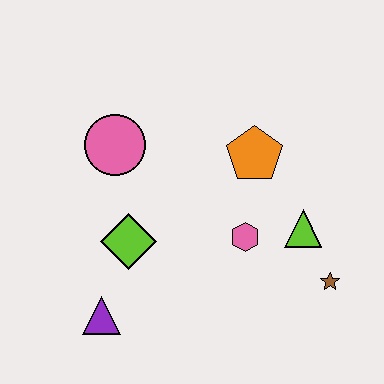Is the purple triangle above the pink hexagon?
No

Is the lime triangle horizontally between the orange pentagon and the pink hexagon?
No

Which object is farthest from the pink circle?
The brown star is farthest from the pink circle.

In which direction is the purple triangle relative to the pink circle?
The purple triangle is below the pink circle.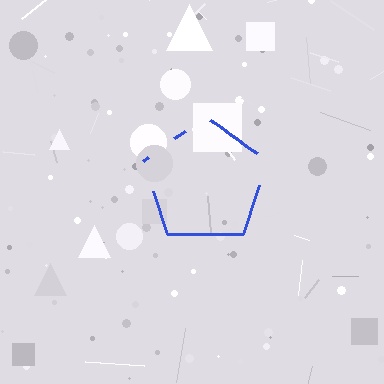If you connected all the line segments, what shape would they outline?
They would outline a pentagon.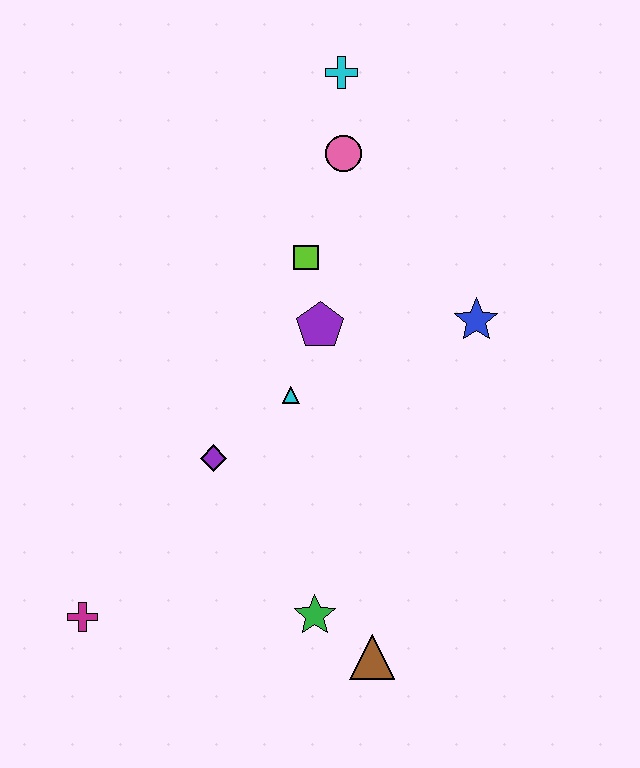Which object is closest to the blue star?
The purple pentagon is closest to the blue star.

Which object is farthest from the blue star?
The magenta cross is farthest from the blue star.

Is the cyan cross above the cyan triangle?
Yes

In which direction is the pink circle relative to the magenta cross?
The pink circle is above the magenta cross.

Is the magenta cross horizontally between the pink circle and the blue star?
No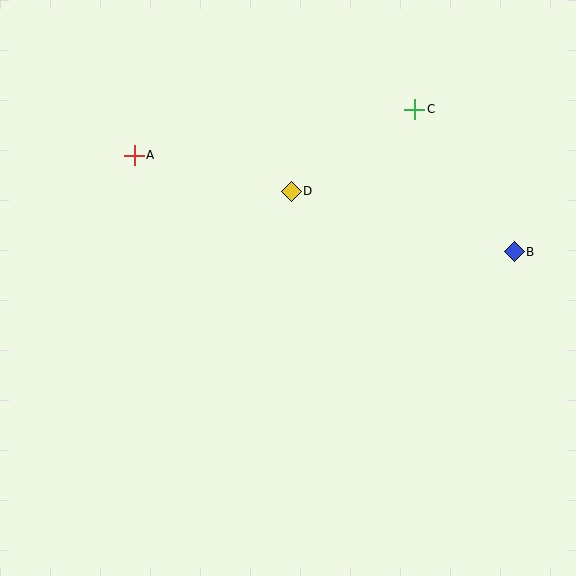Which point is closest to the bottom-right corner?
Point B is closest to the bottom-right corner.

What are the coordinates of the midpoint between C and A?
The midpoint between C and A is at (274, 132).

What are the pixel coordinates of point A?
Point A is at (134, 155).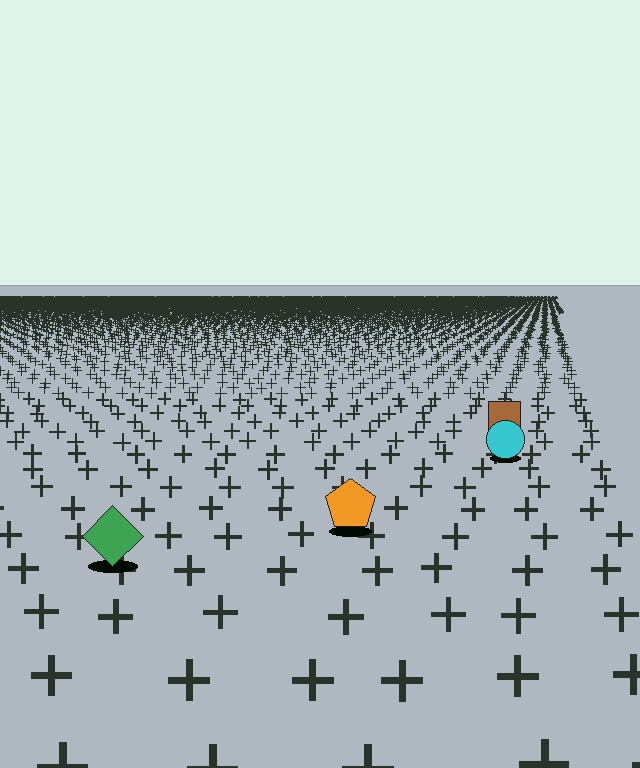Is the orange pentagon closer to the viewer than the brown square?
Yes. The orange pentagon is closer — you can tell from the texture gradient: the ground texture is coarser near it.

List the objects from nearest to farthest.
From nearest to farthest: the green diamond, the orange pentagon, the cyan circle, the brown square.